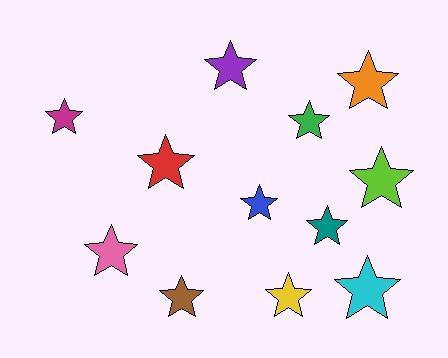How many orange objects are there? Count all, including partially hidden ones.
There is 1 orange object.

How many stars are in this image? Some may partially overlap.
There are 12 stars.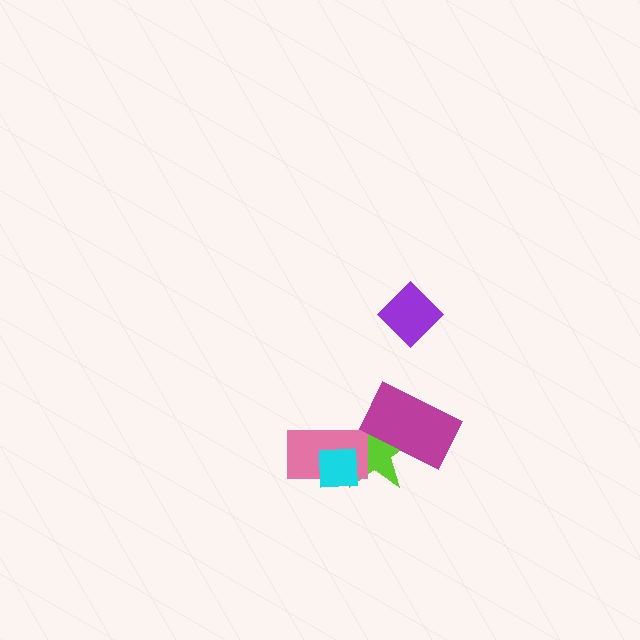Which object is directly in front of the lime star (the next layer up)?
The pink rectangle is directly in front of the lime star.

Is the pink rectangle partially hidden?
Yes, it is partially covered by another shape.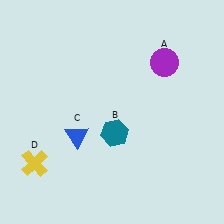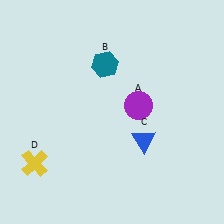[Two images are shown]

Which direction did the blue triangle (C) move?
The blue triangle (C) moved right.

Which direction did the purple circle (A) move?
The purple circle (A) moved down.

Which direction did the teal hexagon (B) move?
The teal hexagon (B) moved up.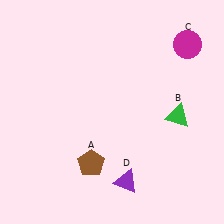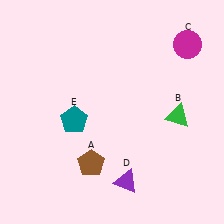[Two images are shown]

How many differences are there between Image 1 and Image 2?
There is 1 difference between the two images.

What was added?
A teal pentagon (E) was added in Image 2.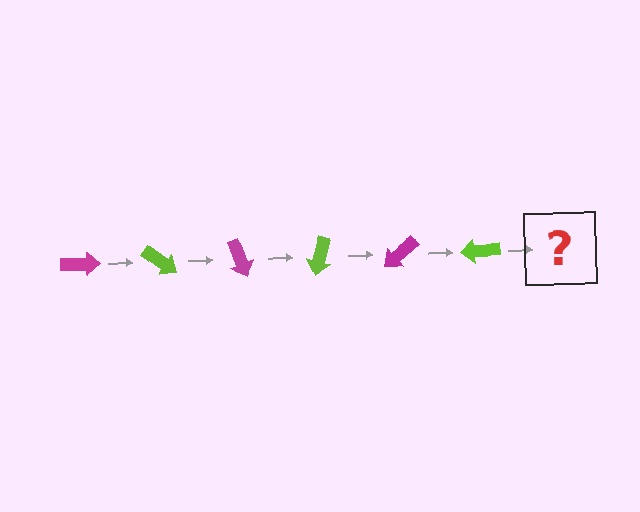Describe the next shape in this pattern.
It should be a magenta arrow, rotated 210 degrees from the start.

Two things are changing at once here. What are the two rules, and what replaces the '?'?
The two rules are that it rotates 35 degrees each step and the color cycles through magenta and lime. The '?' should be a magenta arrow, rotated 210 degrees from the start.